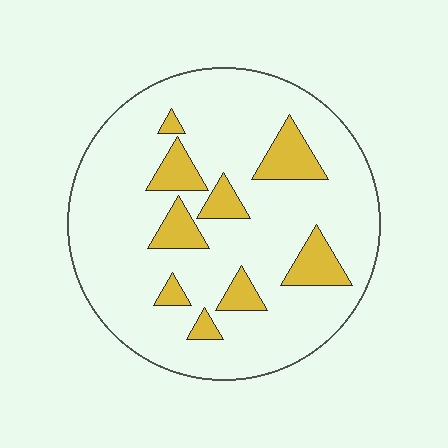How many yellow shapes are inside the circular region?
9.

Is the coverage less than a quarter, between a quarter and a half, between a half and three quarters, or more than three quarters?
Less than a quarter.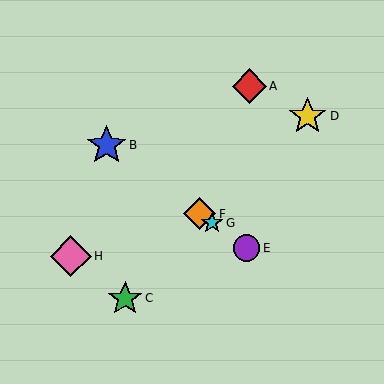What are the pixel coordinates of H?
Object H is at (71, 256).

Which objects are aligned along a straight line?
Objects B, E, F, G are aligned along a straight line.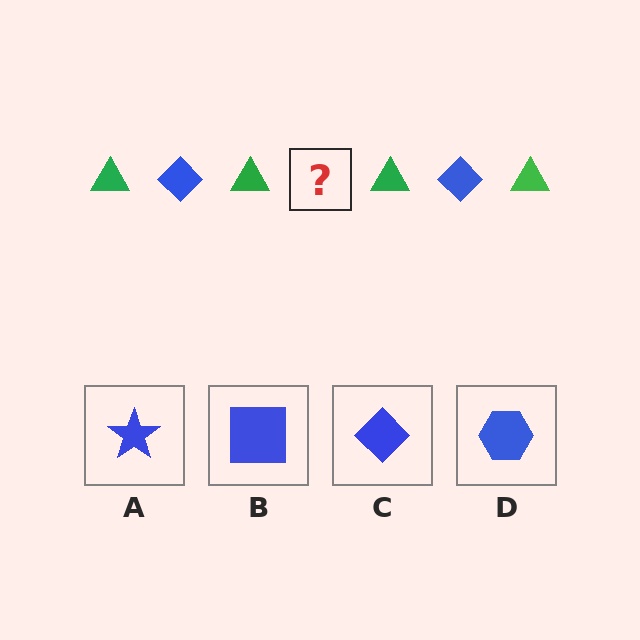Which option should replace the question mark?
Option C.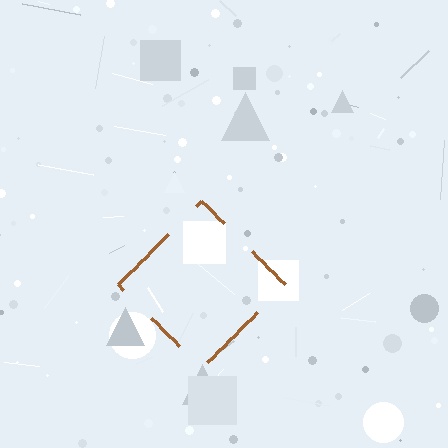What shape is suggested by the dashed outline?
The dashed outline suggests a diamond.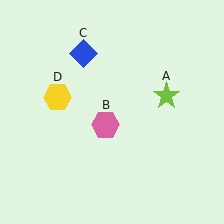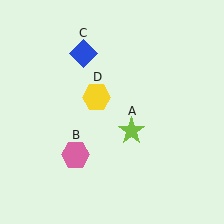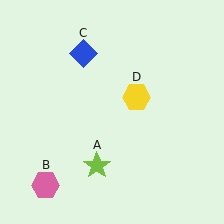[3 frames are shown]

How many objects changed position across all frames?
3 objects changed position: lime star (object A), pink hexagon (object B), yellow hexagon (object D).